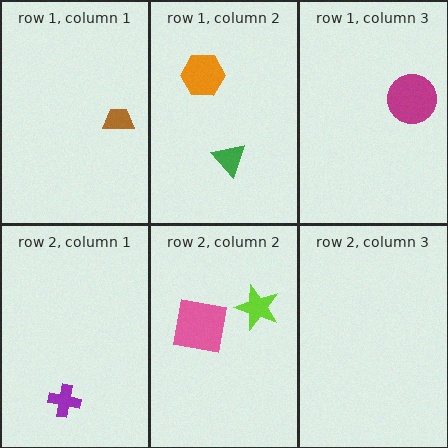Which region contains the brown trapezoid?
The row 1, column 1 region.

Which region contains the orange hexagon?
The row 1, column 2 region.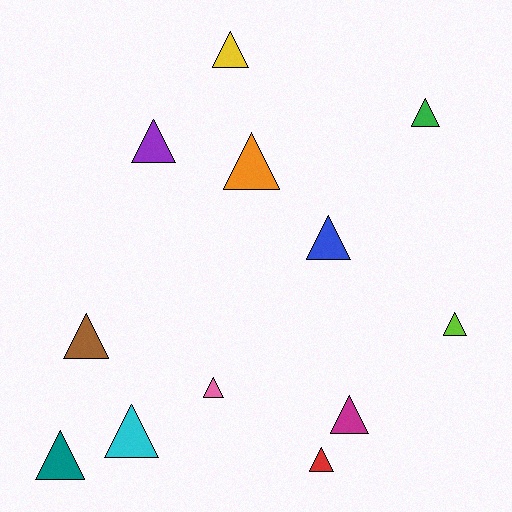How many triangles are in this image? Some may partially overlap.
There are 12 triangles.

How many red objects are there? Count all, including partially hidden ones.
There is 1 red object.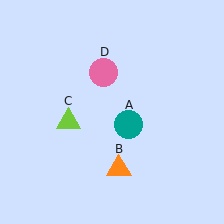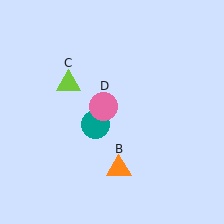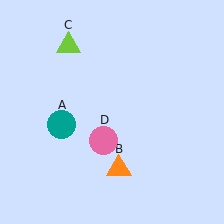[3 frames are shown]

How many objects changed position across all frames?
3 objects changed position: teal circle (object A), lime triangle (object C), pink circle (object D).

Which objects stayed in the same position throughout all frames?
Orange triangle (object B) remained stationary.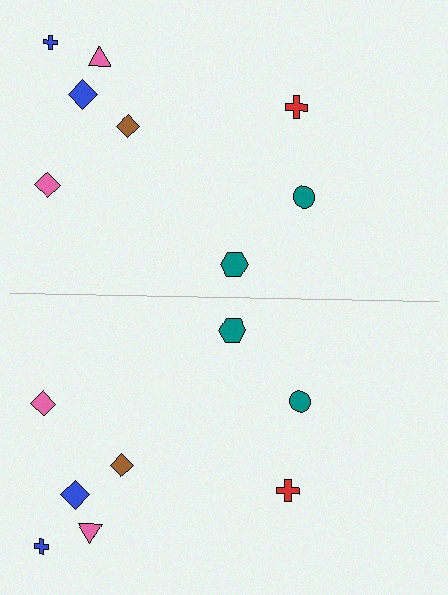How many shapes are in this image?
There are 16 shapes in this image.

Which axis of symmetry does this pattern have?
The pattern has a horizontal axis of symmetry running through the center of the image.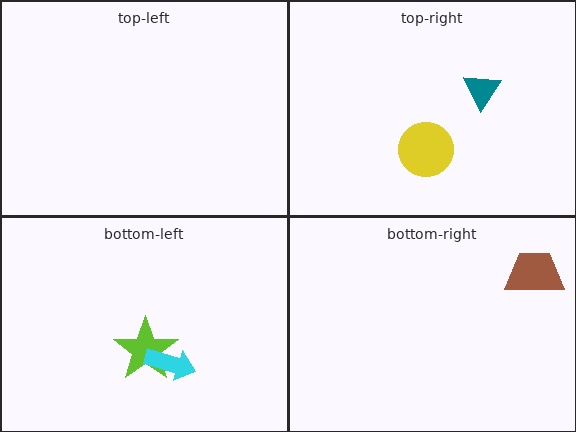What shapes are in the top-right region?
The yellow circle, the teal triangle.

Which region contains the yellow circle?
The top-right region.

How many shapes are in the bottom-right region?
1.